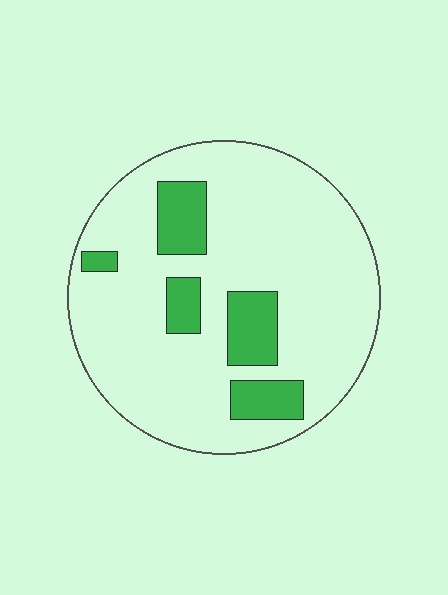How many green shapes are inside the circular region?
5.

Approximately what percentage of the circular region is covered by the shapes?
Approximately 15%.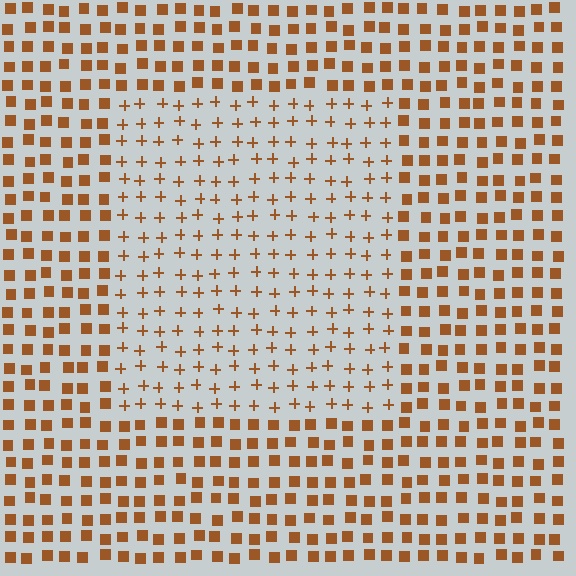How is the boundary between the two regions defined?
The boundary is defined by a change in element shape: plus signs inside vs. squares outside. All elements share the same color and spacing.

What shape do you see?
I see a rectangle.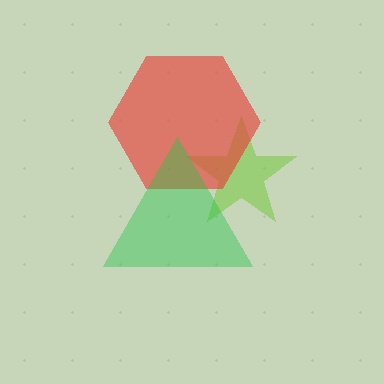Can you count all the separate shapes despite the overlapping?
Yes, there are 3 separate shapes.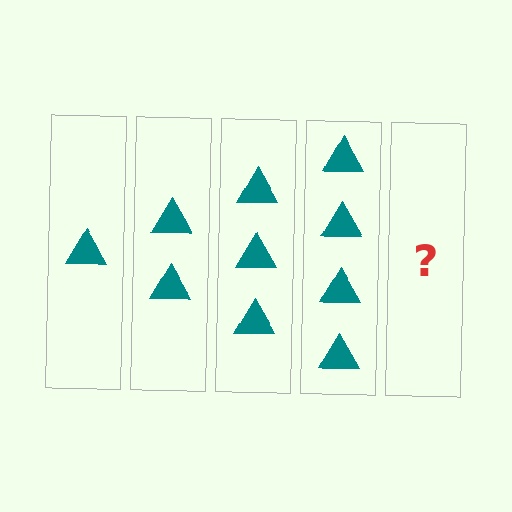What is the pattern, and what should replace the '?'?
The pattern is that each step adds one more triangle. The '?' should be 5 triangles.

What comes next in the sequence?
The next element should be 5 triangles.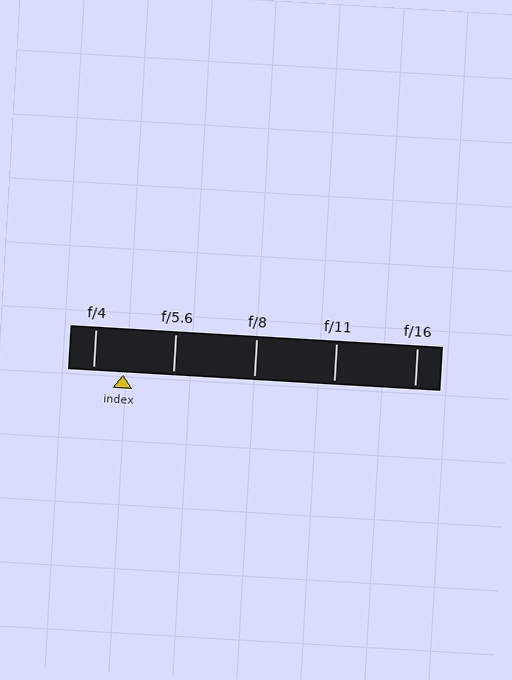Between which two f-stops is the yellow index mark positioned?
The index mark is between f/4 and f/5.6.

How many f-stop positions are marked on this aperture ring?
There are 5 f-stop positions marked.